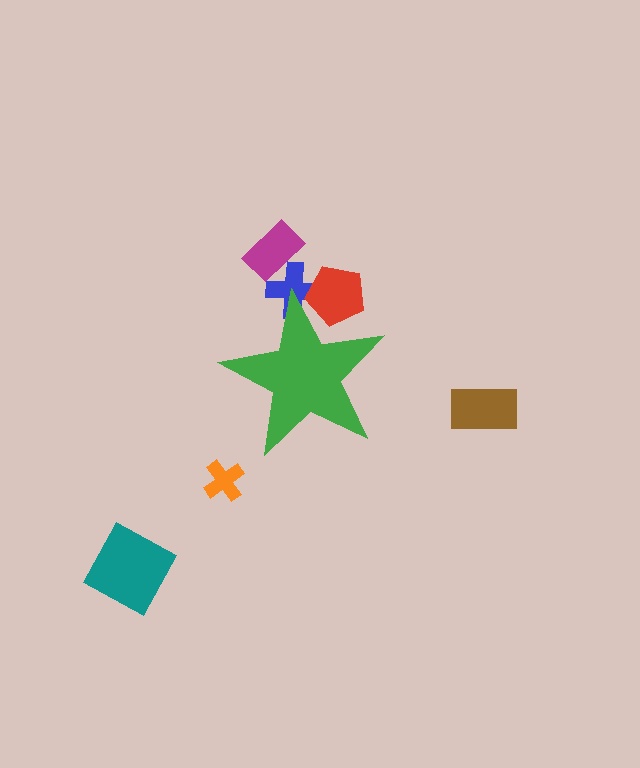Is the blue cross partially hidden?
Yes, the blue cross is partially hidden behind the green star.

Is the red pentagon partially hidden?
Yes, the red pentagon is partially hidden behind the green star.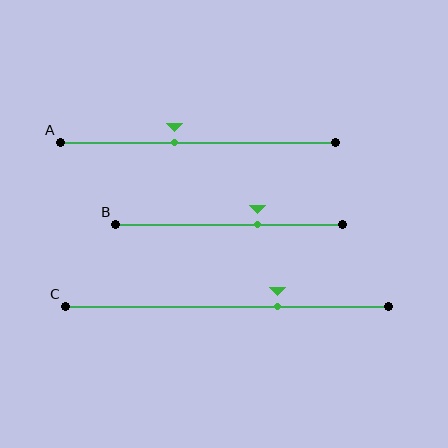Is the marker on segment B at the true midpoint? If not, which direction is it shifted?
No, the marker on segment B is shifted to the right by about 12% of the segment length.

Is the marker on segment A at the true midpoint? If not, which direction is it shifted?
No, the marker on segment A is shifted to the left by about 8% of the segment length.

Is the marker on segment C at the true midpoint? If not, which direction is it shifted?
No, the marker on segment C is shifted to the right by about 16% of the segment length.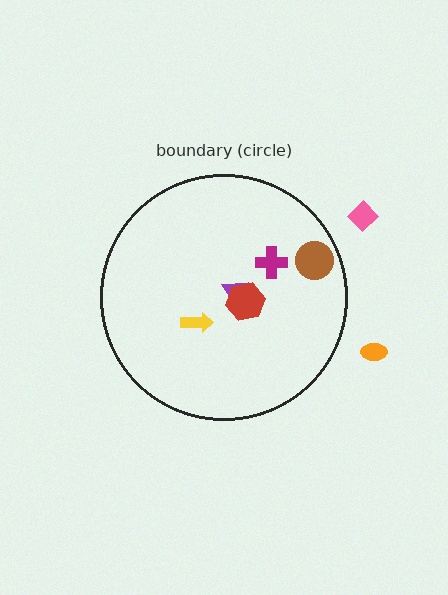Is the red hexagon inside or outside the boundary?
Inside.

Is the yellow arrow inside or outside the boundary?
Inside.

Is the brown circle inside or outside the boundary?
Inside.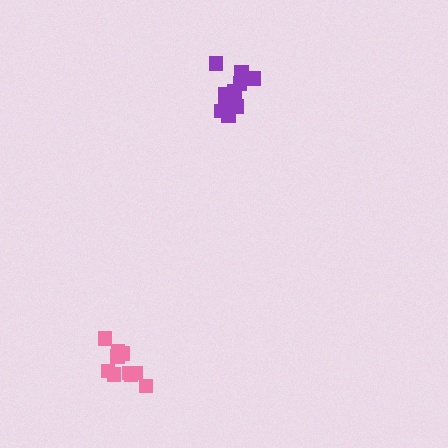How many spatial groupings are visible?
There are 2 spatial groupings.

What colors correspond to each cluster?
The clusters are colored: purple, pink.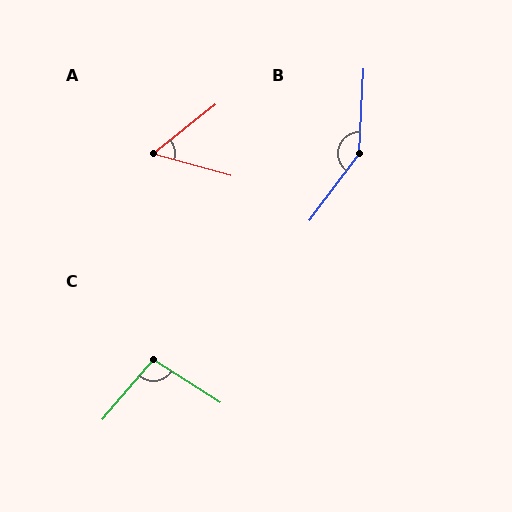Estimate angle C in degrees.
Approximately 98 degrees.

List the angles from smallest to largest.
A (54°), C (98°), B (146°).